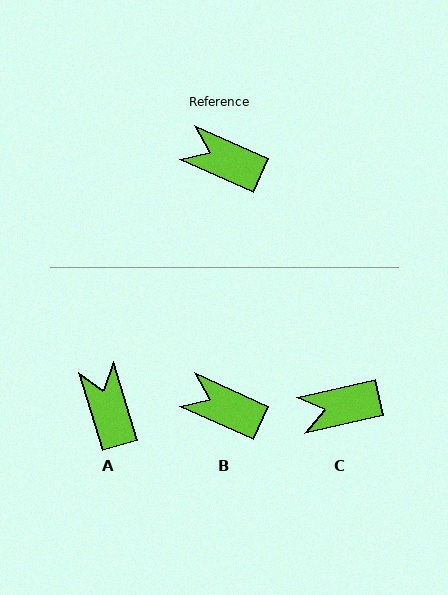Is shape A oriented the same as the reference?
No, it is off by about 49 degrees.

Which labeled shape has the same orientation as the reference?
B.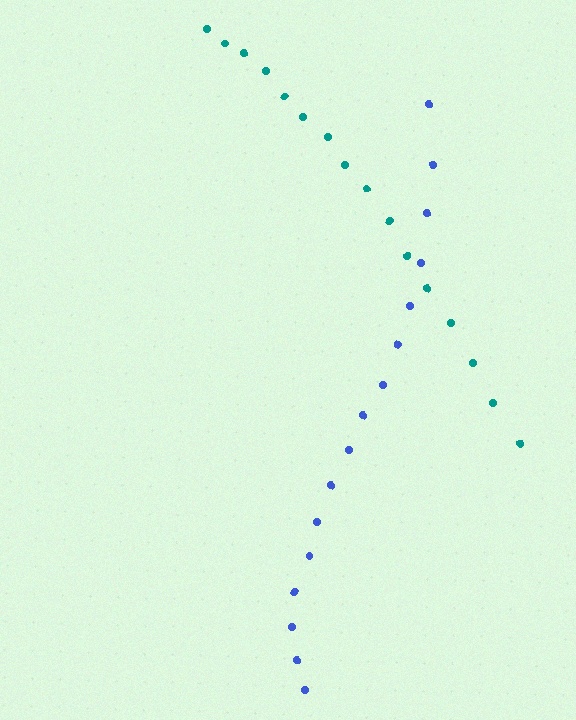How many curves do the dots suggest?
There are 2 distinct paths.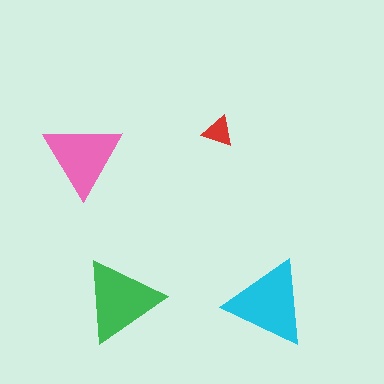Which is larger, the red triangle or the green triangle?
The green one.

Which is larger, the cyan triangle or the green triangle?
The cyan one.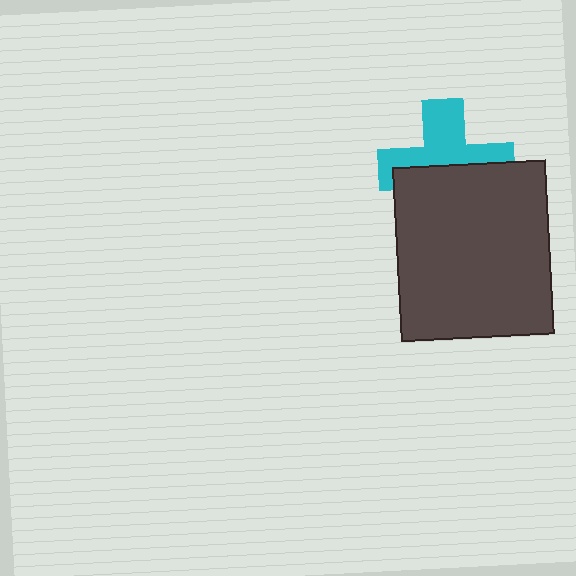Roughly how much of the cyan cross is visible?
About half of it is visible (roughly 51%).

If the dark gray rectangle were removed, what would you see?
You would see the complete cyan cross.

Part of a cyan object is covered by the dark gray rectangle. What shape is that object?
It is a cross.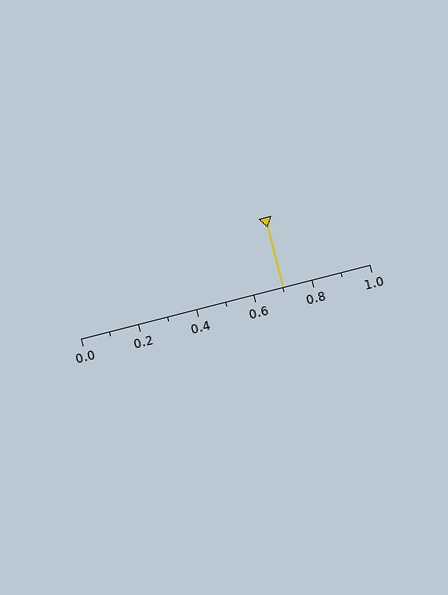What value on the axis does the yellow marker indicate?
The marker indicates approximately 0.7.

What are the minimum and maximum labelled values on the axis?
The axis runs from 0.0 to 1.0.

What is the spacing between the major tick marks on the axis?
The major ticks are spaced 0.2 apart.